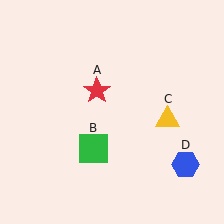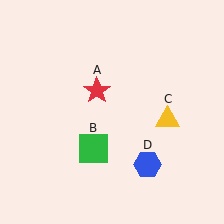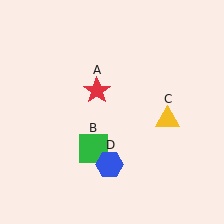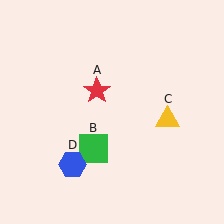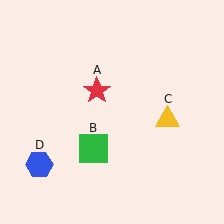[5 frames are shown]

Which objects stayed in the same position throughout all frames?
Red star (object A) and green square (object B) and yellow triangle (object C) remained stationary.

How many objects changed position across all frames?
1 object changed position: blue hexagon (object D).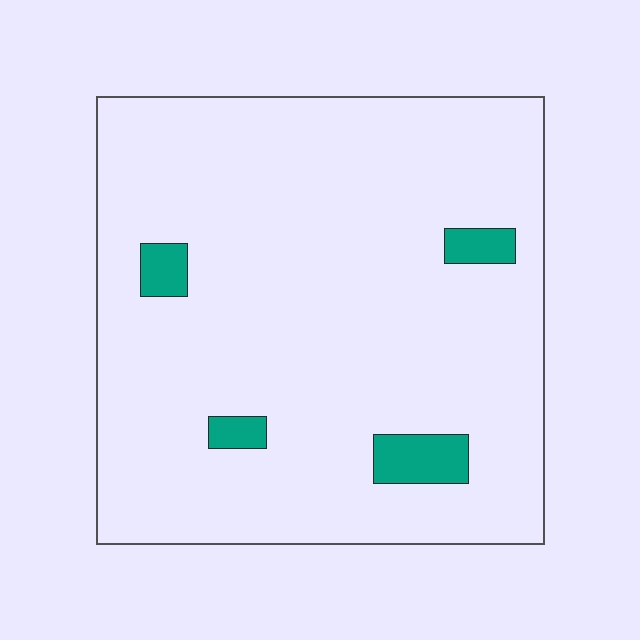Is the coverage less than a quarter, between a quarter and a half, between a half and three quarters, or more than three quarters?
Less than a quarter.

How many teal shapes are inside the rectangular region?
4.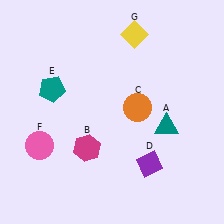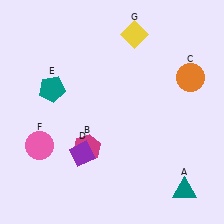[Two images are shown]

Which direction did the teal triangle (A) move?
The teal triangle (A) moved down.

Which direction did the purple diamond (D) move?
The purple diamond (D) moved left.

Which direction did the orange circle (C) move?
The orange circle (C) moved right.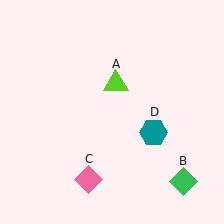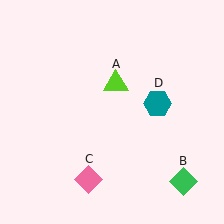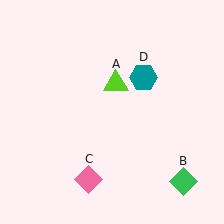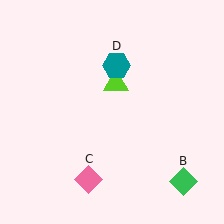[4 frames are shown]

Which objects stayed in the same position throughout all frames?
Lime triangle (object A) and green diamond (object B) and pink diamond (object C) remained stationary.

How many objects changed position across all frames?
1 object changed position: teal hexagon (object D).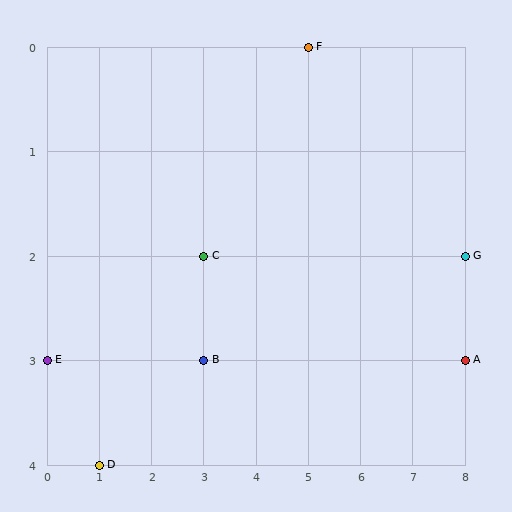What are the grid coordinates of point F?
Point F is at grid coordinates (5, 0).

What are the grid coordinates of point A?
Point A is at grid coordinates (8, 3).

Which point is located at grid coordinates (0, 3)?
Point E is at (0, 3).